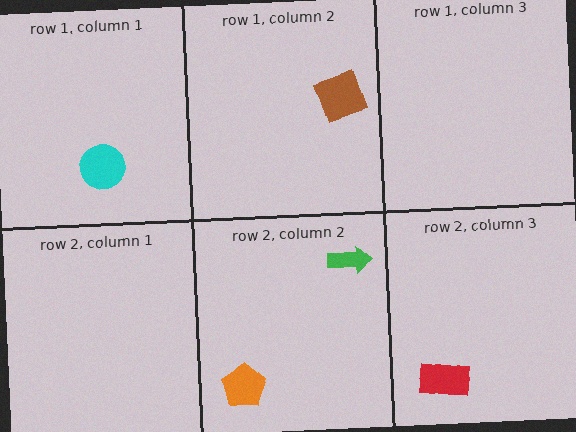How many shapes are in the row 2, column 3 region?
1.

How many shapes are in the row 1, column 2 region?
1.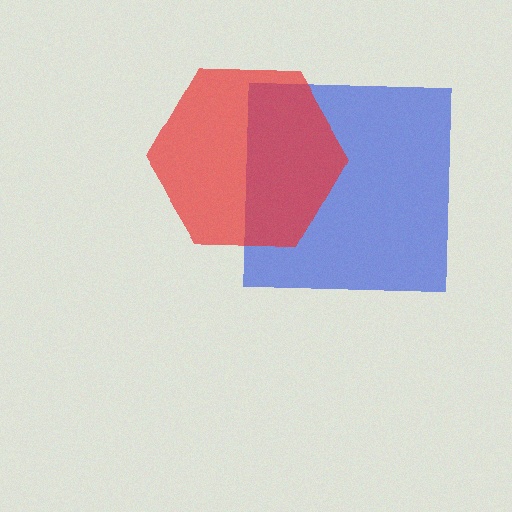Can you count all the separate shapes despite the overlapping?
Yes, there are 2 separate shapes.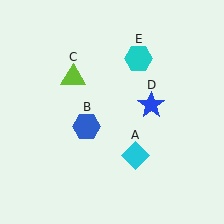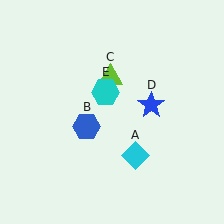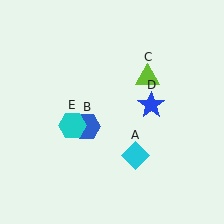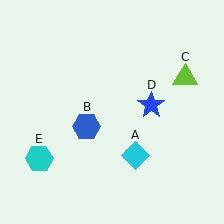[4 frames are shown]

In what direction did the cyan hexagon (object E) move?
The cyan hexagon (object E) moved down and to the left.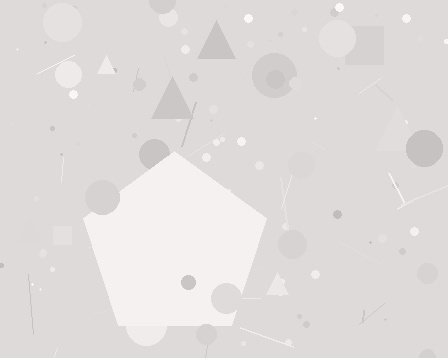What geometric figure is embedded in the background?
A pentagon is embedded in the background.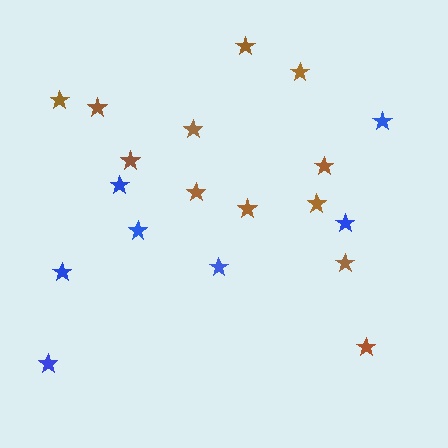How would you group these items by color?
There are 2 groups: one group of brown stars (12) and one group of blue stars (7).